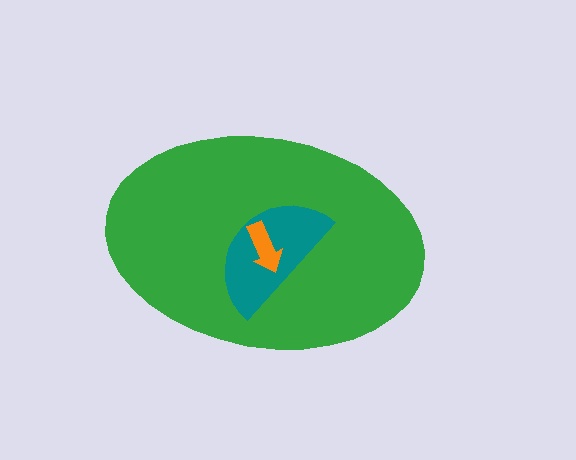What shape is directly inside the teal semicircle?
The orange arrow.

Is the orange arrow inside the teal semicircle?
Yes.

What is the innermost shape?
The orange arrow.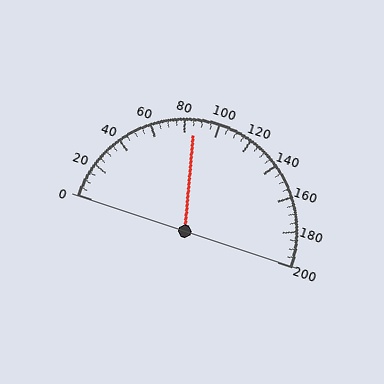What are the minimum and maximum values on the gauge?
The gauge ranges from 0 to 200.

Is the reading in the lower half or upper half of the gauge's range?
The reading is in the lower half of the range (0 to 200).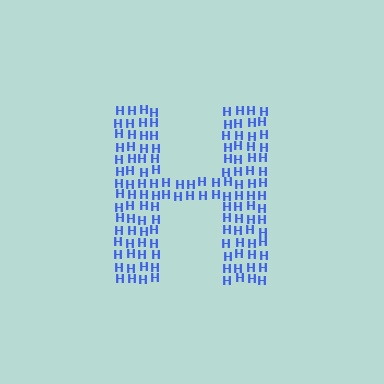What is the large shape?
The large shape is the letter H.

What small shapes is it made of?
It is made of small letter H's.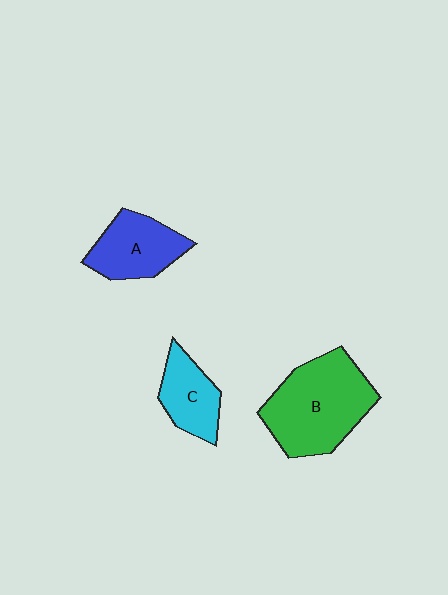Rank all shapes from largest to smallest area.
From largest to smallest: B (green), A (blue), C (cyan).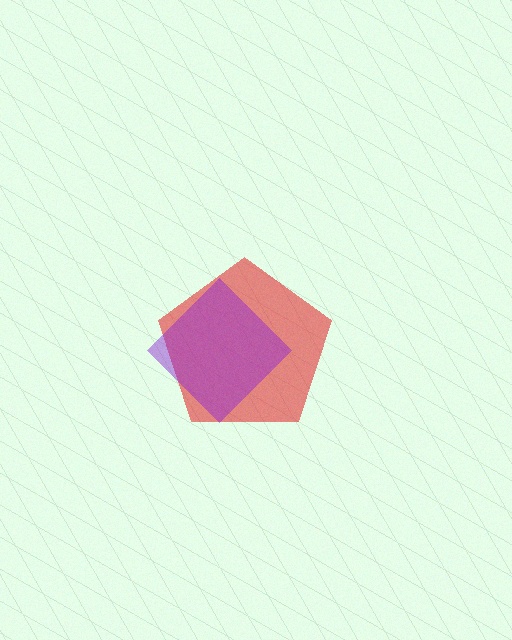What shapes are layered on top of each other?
The layered shapes are: a red pentagon, a purple diamond.